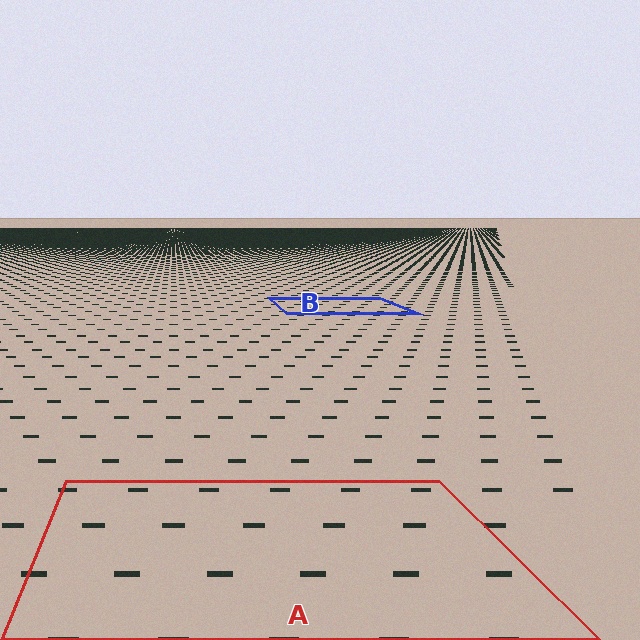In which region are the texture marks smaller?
The texture marks are smaller in region B, because it is farther away.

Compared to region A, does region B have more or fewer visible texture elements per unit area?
Region B has more texture elements per unit area — they are packed more densely because it is farther away.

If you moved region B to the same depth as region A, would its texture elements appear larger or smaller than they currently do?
They would appear larger. At a closer depth, the same texture elements are projected at a bigger on-screen size.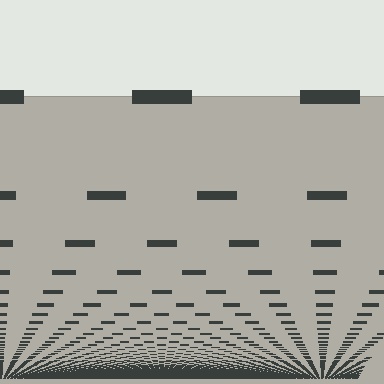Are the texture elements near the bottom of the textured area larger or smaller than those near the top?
Smaller. The gradient is inverted — elements near the bottom are smaller and denser.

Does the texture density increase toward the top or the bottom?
Density increases toward the bottom.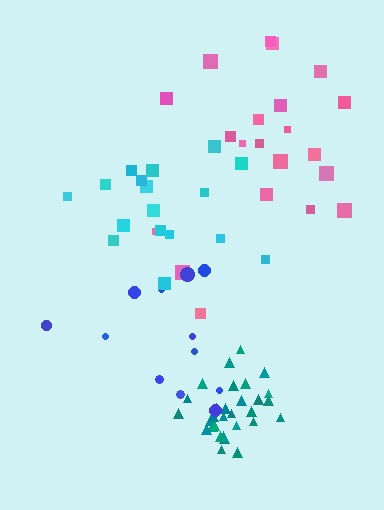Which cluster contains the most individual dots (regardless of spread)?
Teal (30).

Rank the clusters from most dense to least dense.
teal, cyan, pink, blue.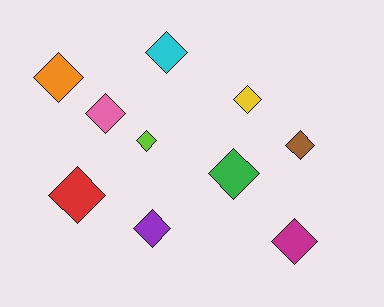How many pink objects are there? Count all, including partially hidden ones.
There is 1 pink object.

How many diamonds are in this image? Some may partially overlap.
There are 10 diamonds.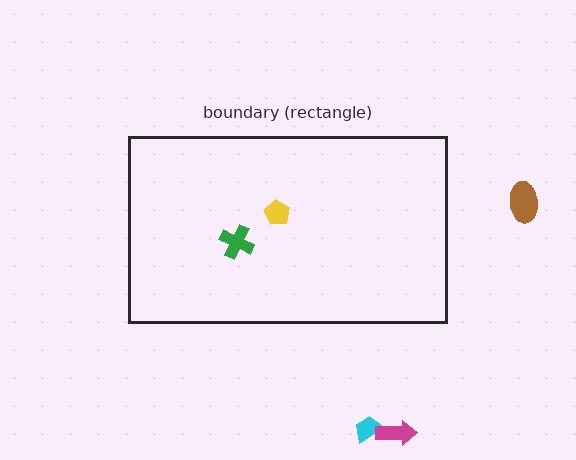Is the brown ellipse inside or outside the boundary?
Outside.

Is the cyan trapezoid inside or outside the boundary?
Outside.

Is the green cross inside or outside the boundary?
Inside.